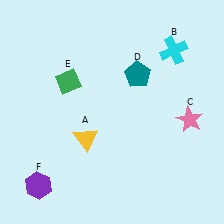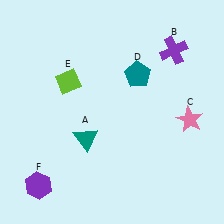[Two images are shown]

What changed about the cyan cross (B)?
In Image 1, B is cyan. In Image 2, it changed to purple.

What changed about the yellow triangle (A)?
In Image 1, A is yellow. In Image 2, it changed to teal.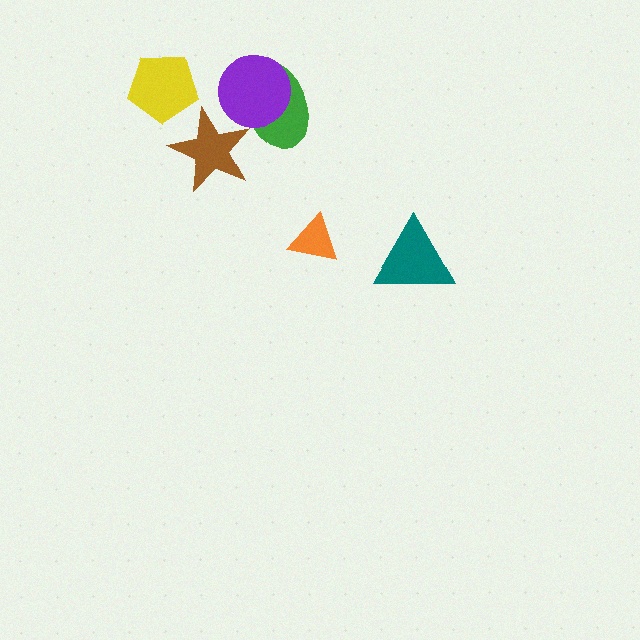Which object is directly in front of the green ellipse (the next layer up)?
The purple circle is directly in front of the green ellipse.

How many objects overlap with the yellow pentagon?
0 objects overlap with the yellow pentagon.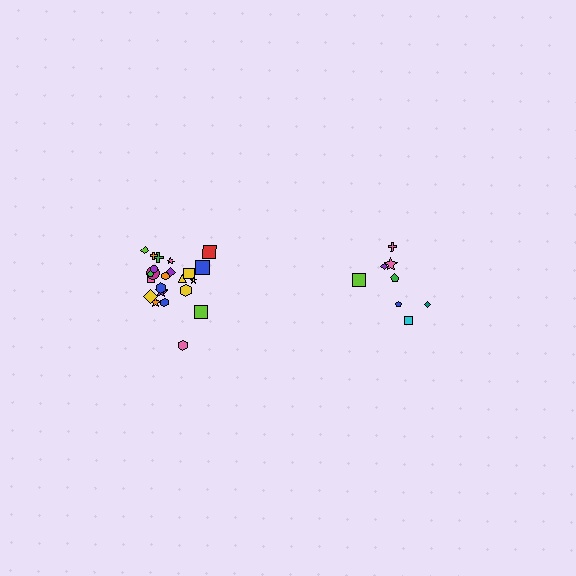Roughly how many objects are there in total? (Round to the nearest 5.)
Roughly 35 objects in total.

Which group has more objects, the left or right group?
The left group.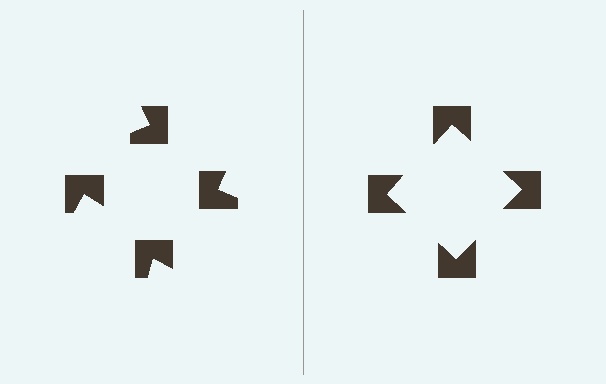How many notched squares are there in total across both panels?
8 — 4 on each side.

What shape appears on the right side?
An illusory square.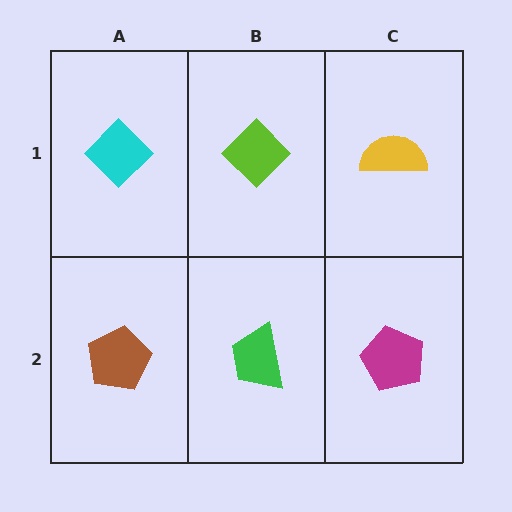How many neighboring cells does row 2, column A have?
2.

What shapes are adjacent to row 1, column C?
A magenta pentagon (row 2, column C), a lime diamond (row 1, column B).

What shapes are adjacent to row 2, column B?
A lime diamond (row 1, column B), a brown pentagon (row 2, column A), a magenta pentagon (row 2, column C).